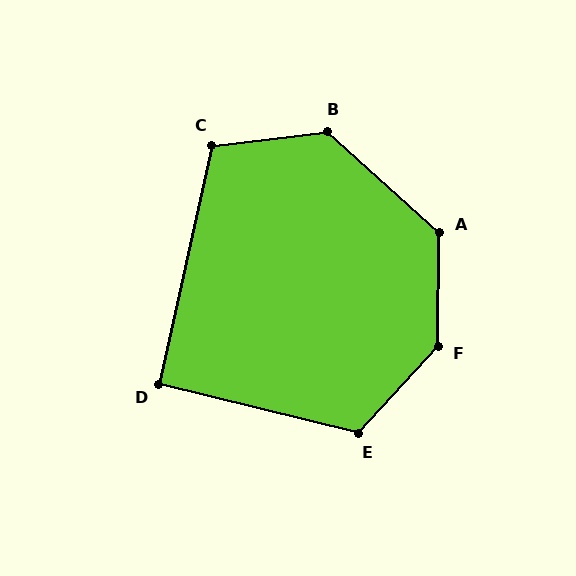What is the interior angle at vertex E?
Approximately 119 degrees (obtuse).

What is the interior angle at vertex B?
Approximately 131 degrees (obtuse).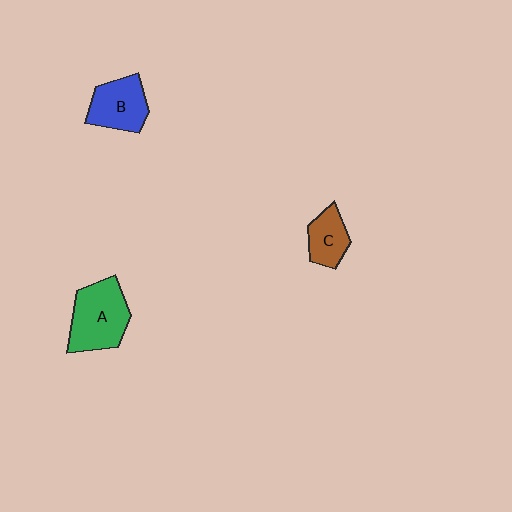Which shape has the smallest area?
Shape C (brown).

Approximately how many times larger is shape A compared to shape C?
Approximately 1.8 times.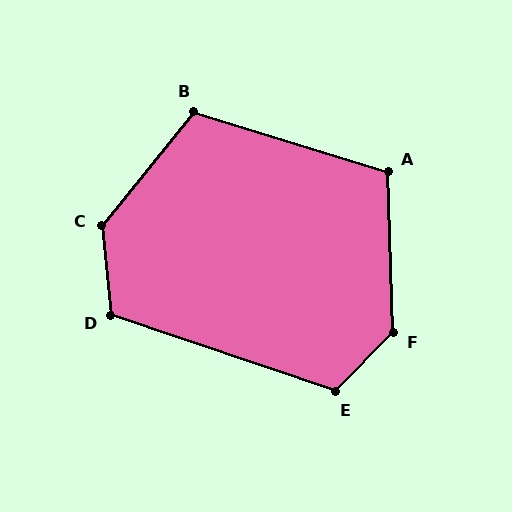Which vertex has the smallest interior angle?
A, at approximately 109 degrees.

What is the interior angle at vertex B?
Approximately 112 degrees (obtuse).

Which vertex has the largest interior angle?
C, at approximately 136 degrees.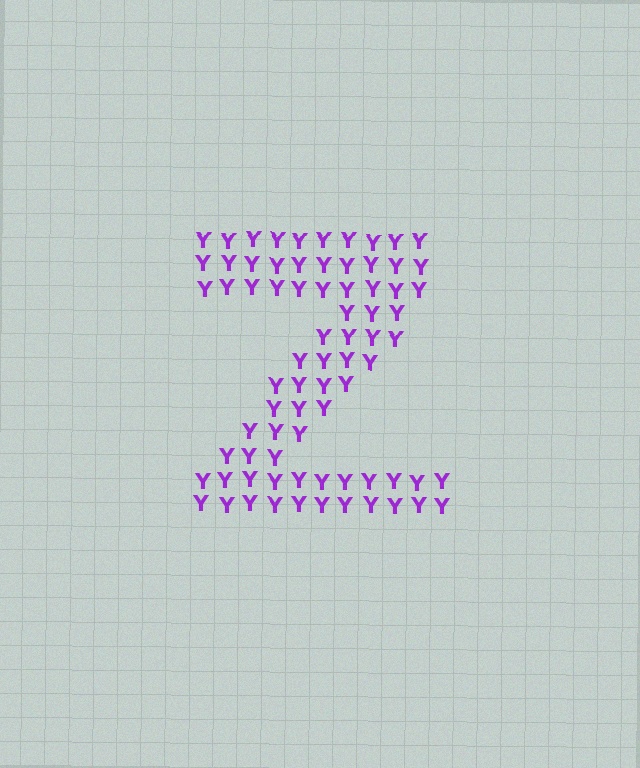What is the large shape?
The large shape is the letter Z.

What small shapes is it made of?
It is made of small letter Y's.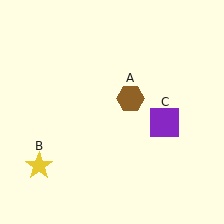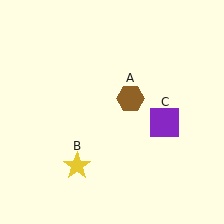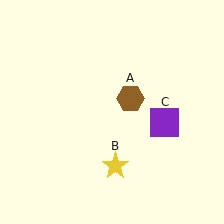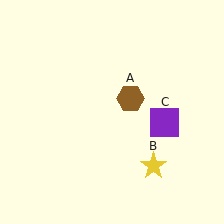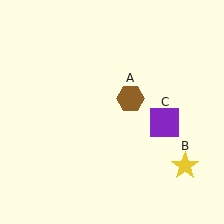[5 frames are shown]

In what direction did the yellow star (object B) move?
The yellow star (object B) moved right.